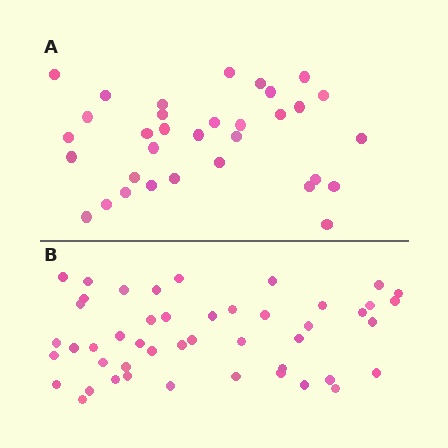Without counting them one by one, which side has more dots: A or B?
Region B (the bottom region) has more dots.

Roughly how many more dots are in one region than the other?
Region B has approximately 15 more dots than region A.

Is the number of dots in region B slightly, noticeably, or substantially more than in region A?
Region B has noticeably more, but not dramatically so. The ratio is roughly 1.4 to 1.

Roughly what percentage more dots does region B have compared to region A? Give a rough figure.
About 40% more.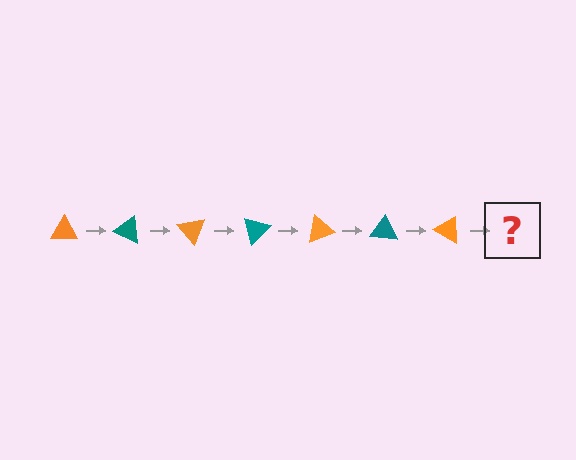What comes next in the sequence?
The next element should be a teal triangle, rotated 175 degrees from the start.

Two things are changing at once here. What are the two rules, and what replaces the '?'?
The two rules are that it rotates 25 degrees each step and the color cycles through orange and teal. The '?' should be a teal triangle, rotated 175 degrees from the start.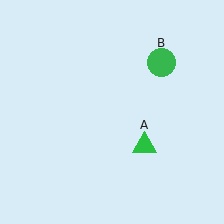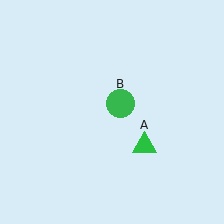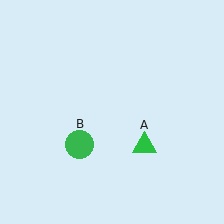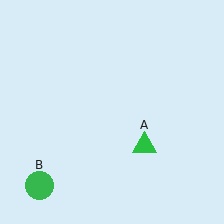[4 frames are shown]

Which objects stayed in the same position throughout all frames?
Green triangle (object A) remained stationary.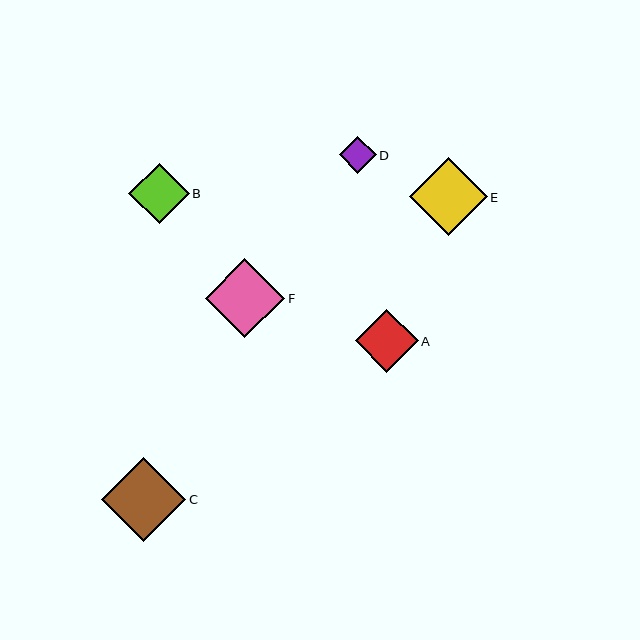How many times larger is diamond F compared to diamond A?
Diamond F is approximately 1.3 times the size of diamond A.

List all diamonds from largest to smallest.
From largest to smallest: C, F, E, A, B, D.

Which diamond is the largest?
Diamond C is the largest with a size of approximately 84 pixels.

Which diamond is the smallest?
Diamond D is the smallest with a size of approximately 37 pixels.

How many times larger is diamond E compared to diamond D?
Diamond E is approximately 2.1 times the size of diamond D.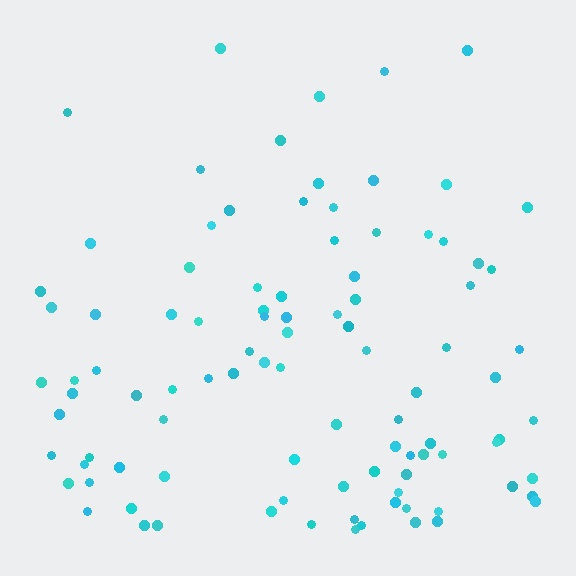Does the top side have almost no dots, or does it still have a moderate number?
Still a moderate number, just noticeably fewer than the bottom.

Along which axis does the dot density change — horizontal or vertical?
Vertical.